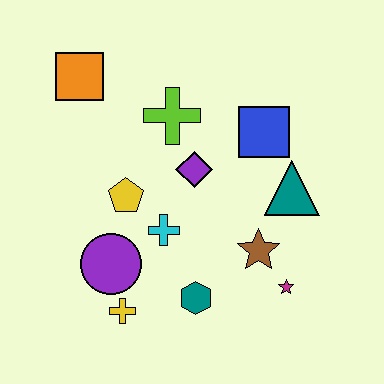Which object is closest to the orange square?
The lime cross is closest to the orange square.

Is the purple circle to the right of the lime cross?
No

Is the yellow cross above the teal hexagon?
No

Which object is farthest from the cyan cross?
The orange square is farthest from the cyan cross.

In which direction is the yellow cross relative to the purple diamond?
The yellow cross is below the purple diamond.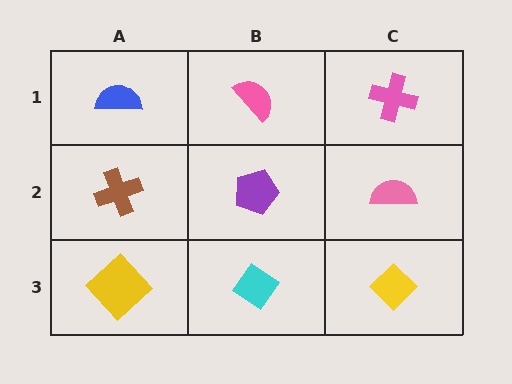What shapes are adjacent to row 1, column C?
A pink semicircle (row 2, column C), a pink semicircle (row 1, column B).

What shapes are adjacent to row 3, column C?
A pink semicircle (row 2, column C), a cyan diamond (row 3, column B).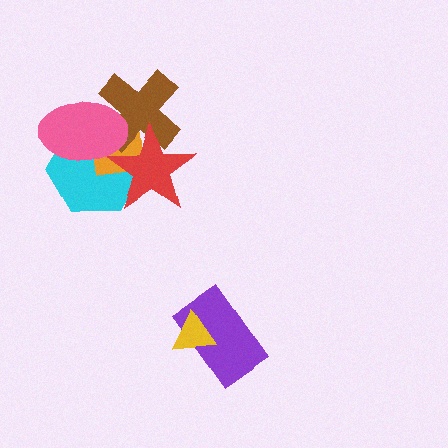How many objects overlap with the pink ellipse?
4 objects overlap with the pink ellipse.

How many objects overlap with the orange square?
4 objects overlap with the orange square.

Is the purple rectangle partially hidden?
Yes, it is partially covered by another shape.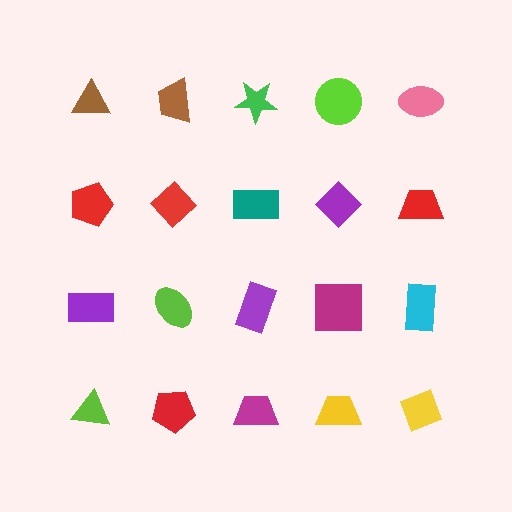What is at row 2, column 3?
A teal rectangle.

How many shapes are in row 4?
5 shapes.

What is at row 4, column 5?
A yellow diamond.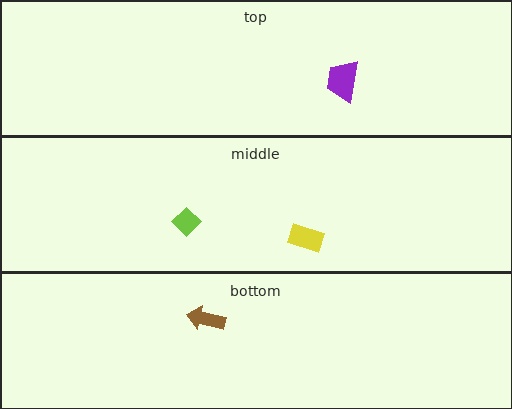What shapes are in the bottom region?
The brown arrow.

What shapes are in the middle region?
The lime diamond, the yellow rectangle.